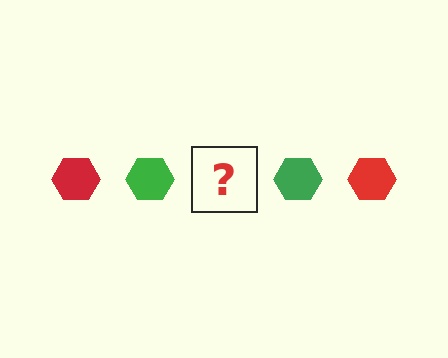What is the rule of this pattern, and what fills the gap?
The rule is that the pattern cycles through red, green hexagons. The gap should be filled with a red hexagon.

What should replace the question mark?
The question mark should be replaced with a red hexagon.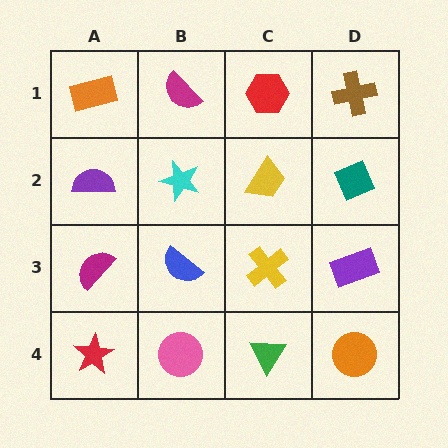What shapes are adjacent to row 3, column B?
A cyan star (row 2, column B), a pink circle (row 4, column B), a magenta semicircle (row 3, column A), a yellow cross (row 3, column C).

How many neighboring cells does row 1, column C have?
3.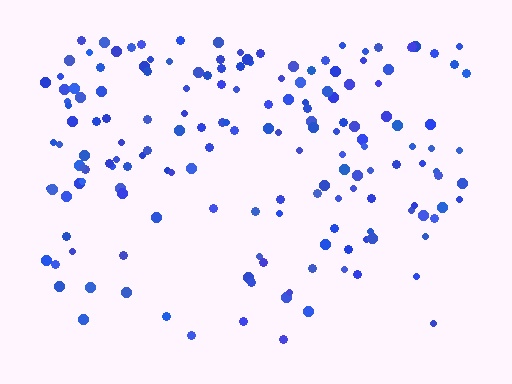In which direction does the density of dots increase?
From bottom to top, with the top side densest.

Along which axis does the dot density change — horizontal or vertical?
Vertical.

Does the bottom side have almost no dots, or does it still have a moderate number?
Still a moderate number, just noticeably fewer than the top.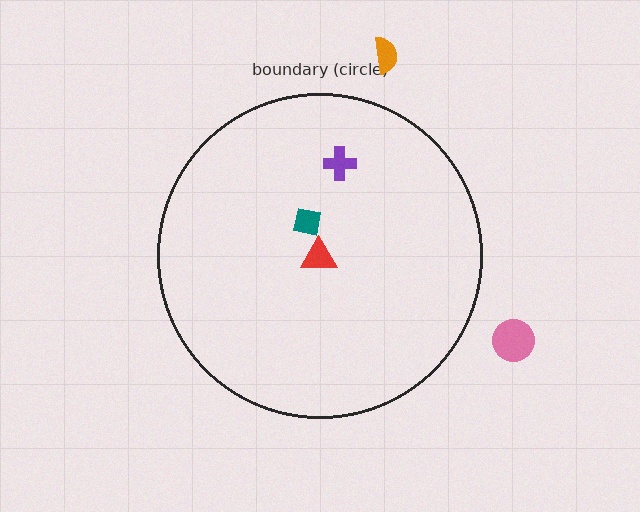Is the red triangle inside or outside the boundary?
Inside.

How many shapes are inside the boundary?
3 inside, 2 outside.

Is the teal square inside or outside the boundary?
Inside.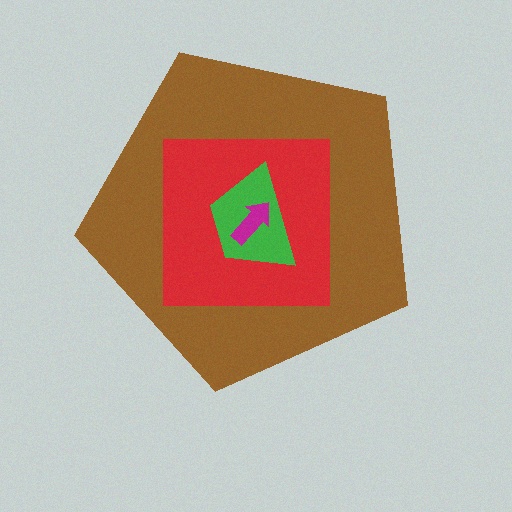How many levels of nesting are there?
4.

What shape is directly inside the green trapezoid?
The magenta arrow.